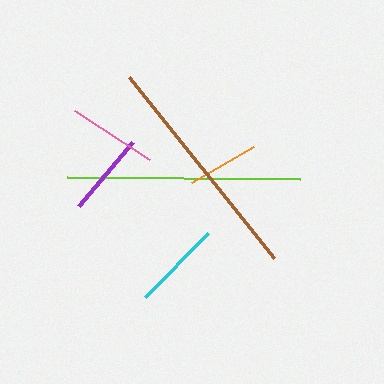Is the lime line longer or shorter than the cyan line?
The lime line is longer than the cyan line.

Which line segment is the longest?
The lime line is the longest at approximately 233 pixels.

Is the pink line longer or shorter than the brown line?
The brown line is longer than the pink line.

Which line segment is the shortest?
The orange line is the shortest at approximately 72 pixels.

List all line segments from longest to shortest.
From longest to shortest: lime, brown, cyan, pink, purple, orange.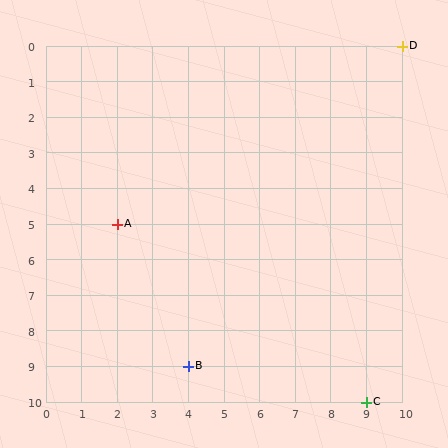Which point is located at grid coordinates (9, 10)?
Point C is at (9, 10).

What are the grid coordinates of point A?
Point A is at grid coordinates (2, 5).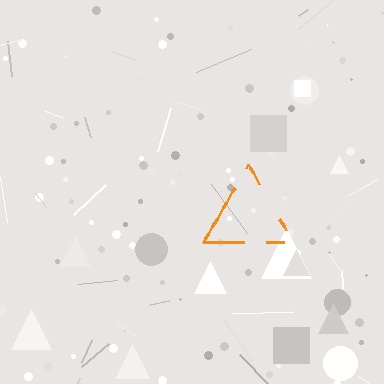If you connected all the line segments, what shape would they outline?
They would outline a triangle.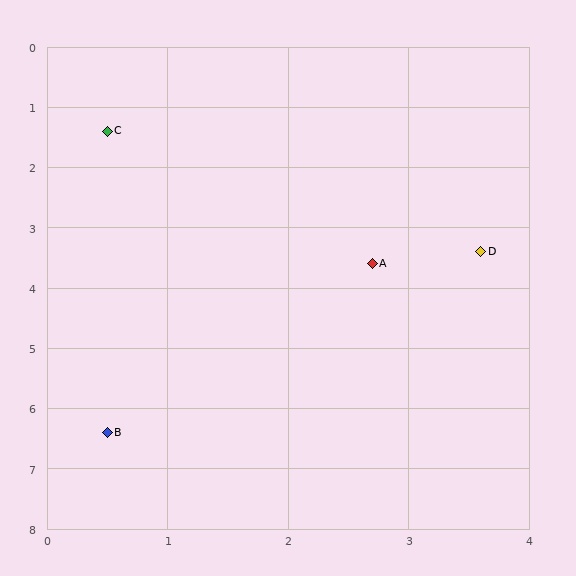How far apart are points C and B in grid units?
Points C and B are about 5.0 grid units apart.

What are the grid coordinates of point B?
Point B is at approximately (0.5, 6.4).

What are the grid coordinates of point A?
Point A is at approximately (2.7, 3.6).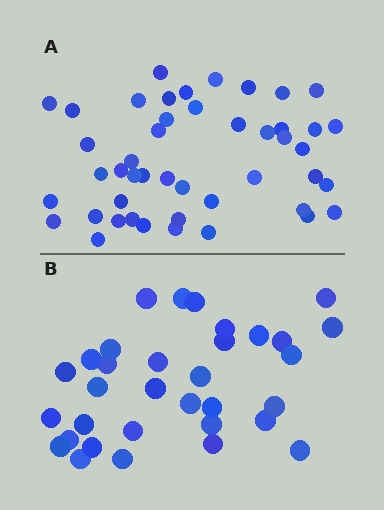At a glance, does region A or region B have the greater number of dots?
Region A (the top region) has more dots.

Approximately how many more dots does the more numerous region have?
Region A has approximately 15 more dots than region B.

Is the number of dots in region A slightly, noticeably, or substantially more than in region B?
Region A has noticeably more, but not dramatically so. The ratio is roughly 1.4 to 1.